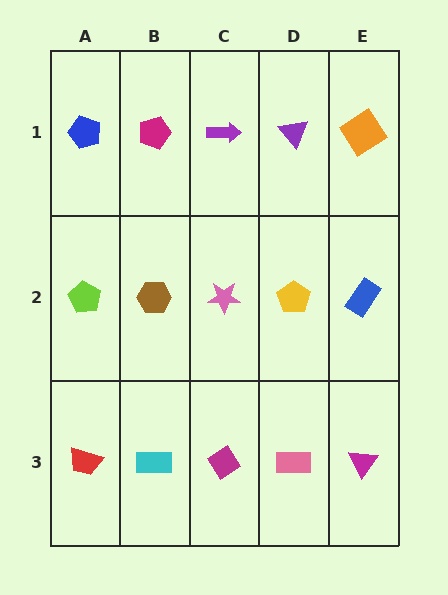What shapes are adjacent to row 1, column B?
A brown hexagon (row 2, column B), a blue pentagon (row 1, column A), a purple arrow (row 1, column C).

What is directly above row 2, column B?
A magenta pentagon.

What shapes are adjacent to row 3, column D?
A yellow pentagon (row 2, column D), a magenta diamond (row 3, column C), a magenta triangle (row 3, column E).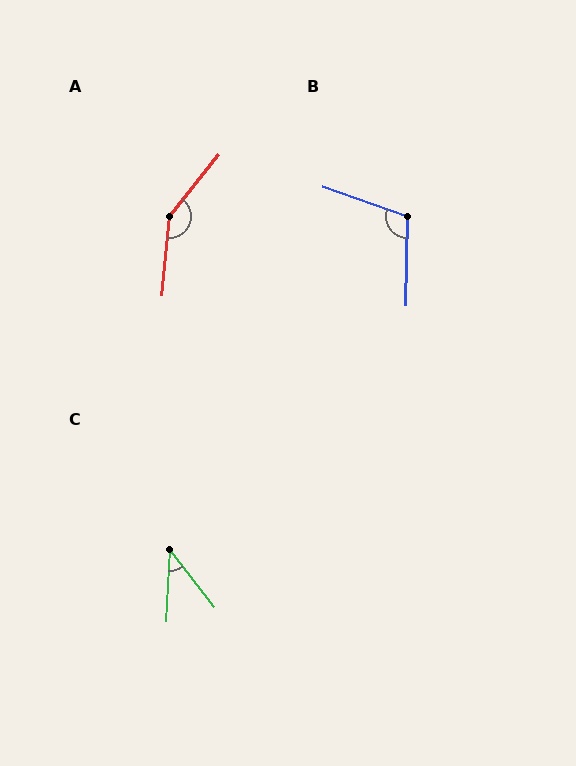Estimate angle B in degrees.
Approximately 108 degrees.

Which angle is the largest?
A, at approximately 147 degrees.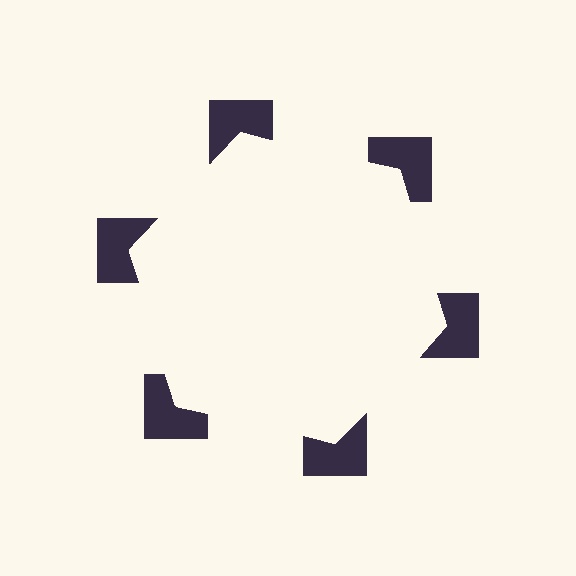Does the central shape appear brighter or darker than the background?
It typically appears slightly brighter than the background, even though no actual brightness change is drawn.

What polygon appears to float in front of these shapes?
An illusory hexagon — its edges are inferred from the aligned wedge cuts in the notched squares, not physically drawn.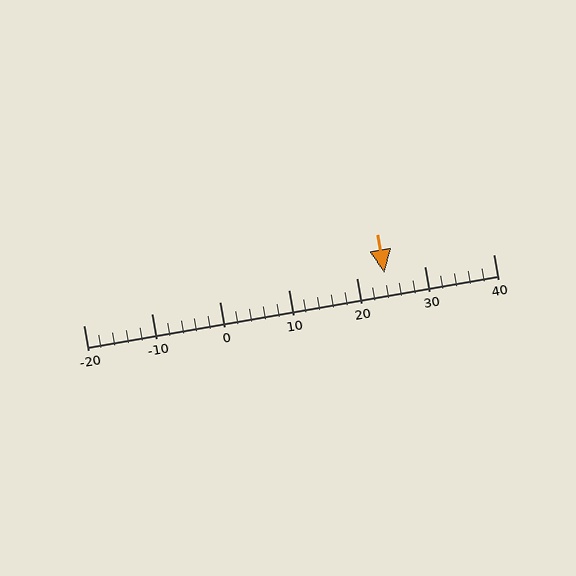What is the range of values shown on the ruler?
The ruler shows values from -20 to 40.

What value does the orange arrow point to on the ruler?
The orange arrow points to approximately 24.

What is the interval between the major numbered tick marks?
The major tick marks are spaced 10 units apart.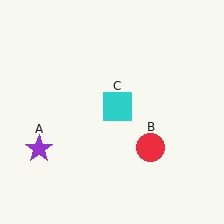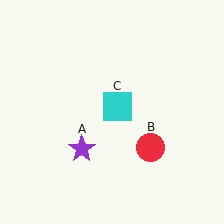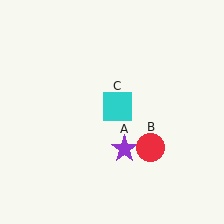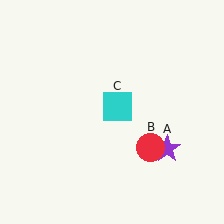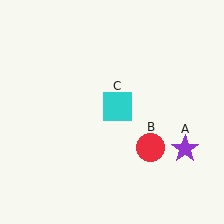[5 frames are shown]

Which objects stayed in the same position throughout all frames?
Red circle (object B) and cyan square (object C) remained stationary.